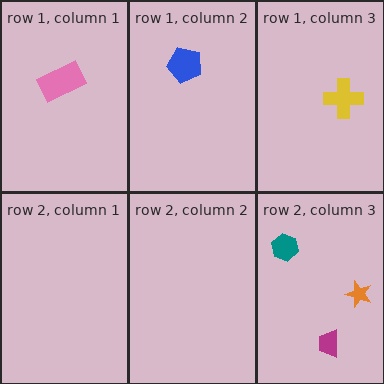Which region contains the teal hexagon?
The row 2, column 3 region.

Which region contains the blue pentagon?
The row 1, column 2 region.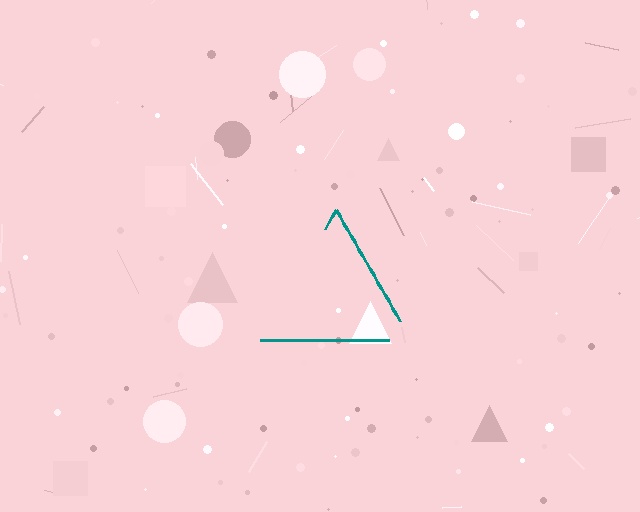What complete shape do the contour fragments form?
The contour fragments form a triangle.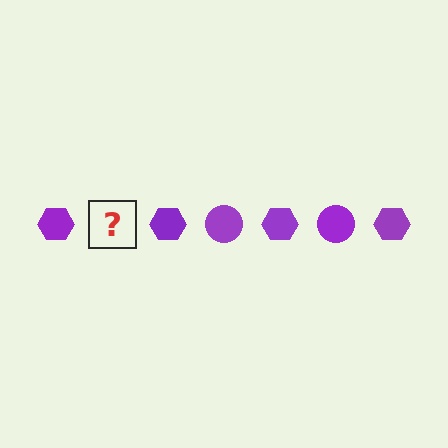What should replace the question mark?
The question mark should be replaced with a purple circle.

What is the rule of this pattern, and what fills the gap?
The rule is that the pattern cycles through hexagon, circle shapes in purple. The gap should be filled with a purple circle.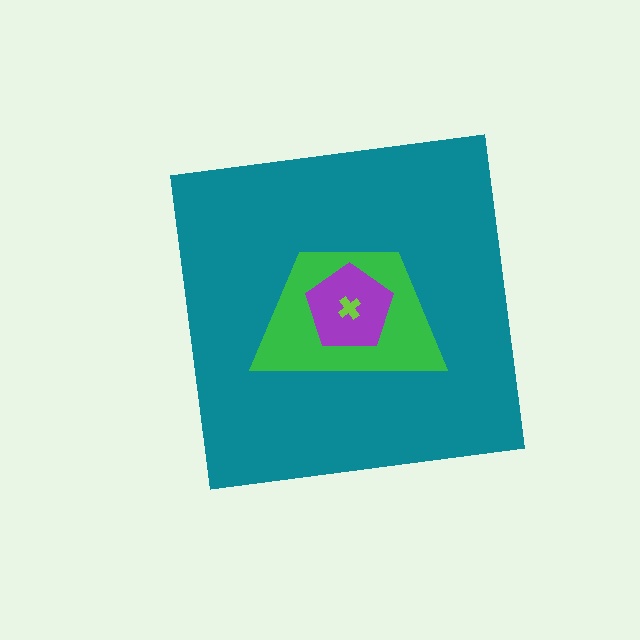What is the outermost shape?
The teal square.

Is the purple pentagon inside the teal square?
Yes.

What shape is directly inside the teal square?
The green trapezoid.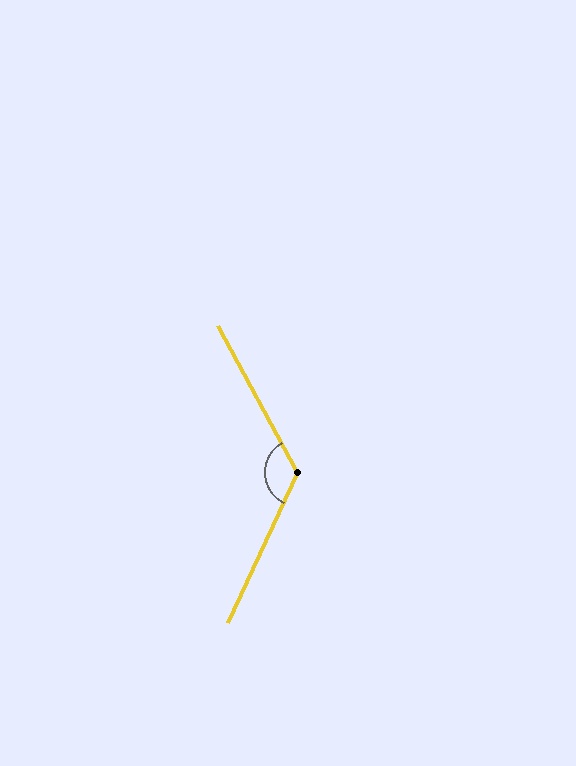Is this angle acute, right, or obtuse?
It is obtuse.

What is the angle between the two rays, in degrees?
Approximately 126 degrees.